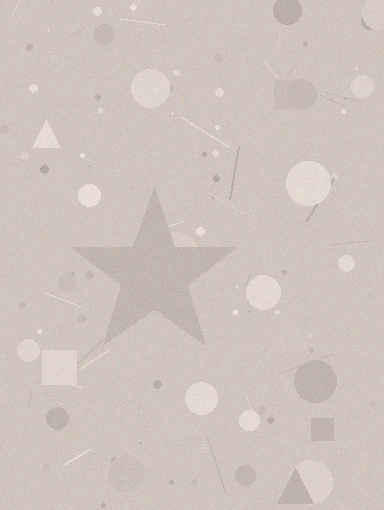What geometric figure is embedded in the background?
A star is embedded in the background.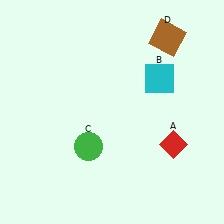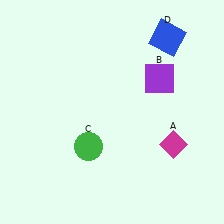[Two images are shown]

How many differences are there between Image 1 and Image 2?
There are 3 differences between the two images.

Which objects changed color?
A changed from red to magenta. B changed from cyan to purple. D changed from brown to blue.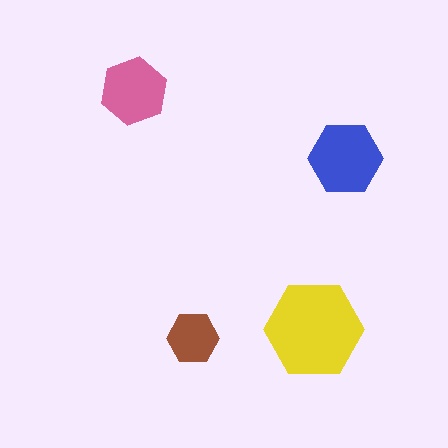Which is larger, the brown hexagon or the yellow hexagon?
The yellow one.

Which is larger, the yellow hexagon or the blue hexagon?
The yellow one.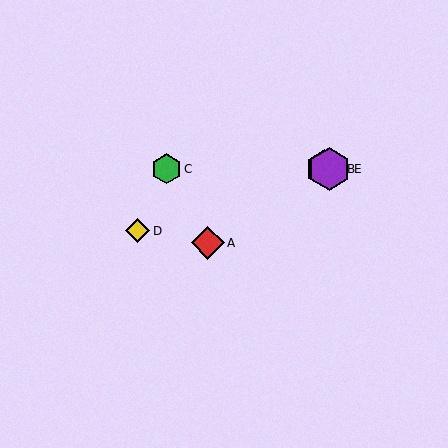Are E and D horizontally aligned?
No, E is at y≈169 and D is at y≈231.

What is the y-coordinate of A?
Object A is at y≈243.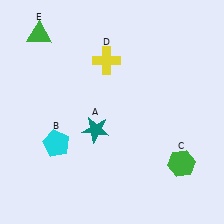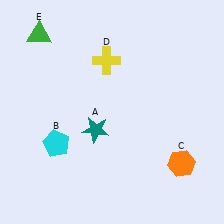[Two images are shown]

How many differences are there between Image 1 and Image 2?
There is 1 difference between the two images.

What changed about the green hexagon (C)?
In Image 1, C is green. In Image 2, it changed to orange.